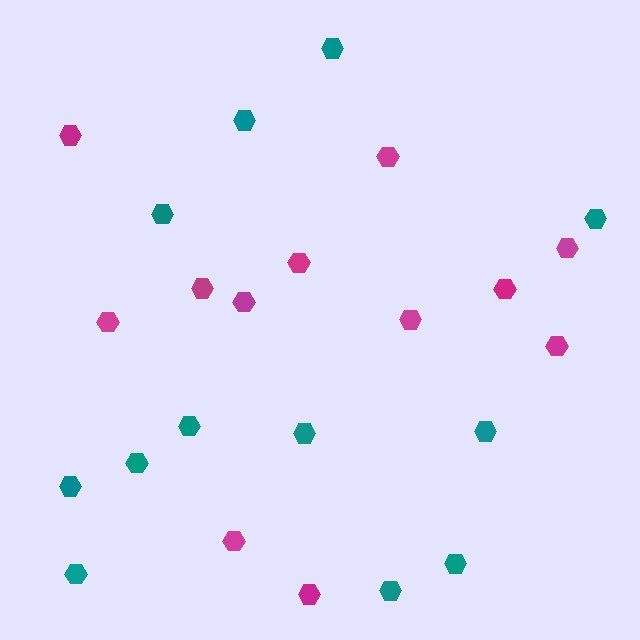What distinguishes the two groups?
There are 2 groups: one group of magenta hexagons (12) and one group of teal hexagons (12).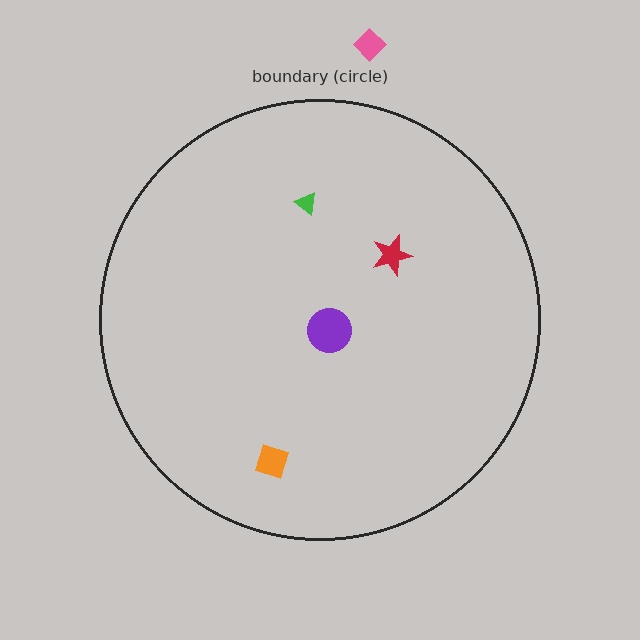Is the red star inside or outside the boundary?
Inside.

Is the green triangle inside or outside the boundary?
Inside.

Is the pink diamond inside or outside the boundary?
Outside.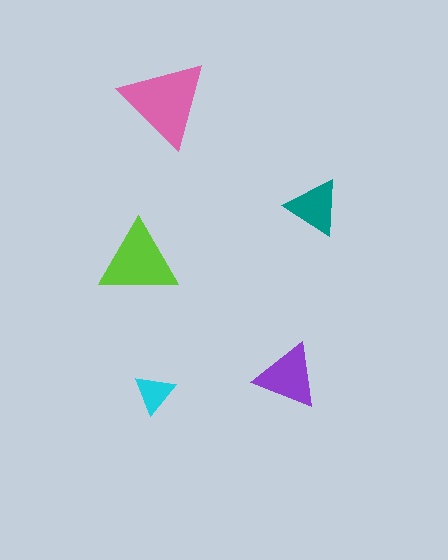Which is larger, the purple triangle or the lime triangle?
The lime one.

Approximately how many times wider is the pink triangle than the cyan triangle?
About 2 times wider.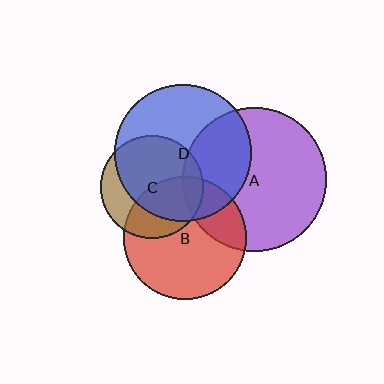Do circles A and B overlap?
Yes.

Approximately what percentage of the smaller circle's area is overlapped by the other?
Approximately 25%.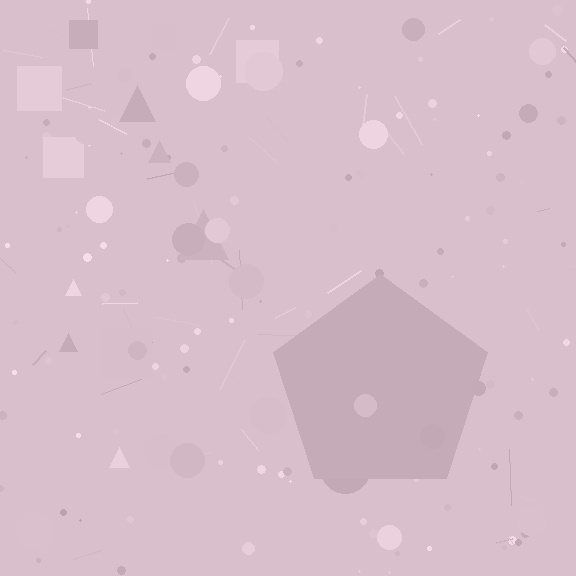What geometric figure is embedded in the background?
A pentagon is embedded in the background.